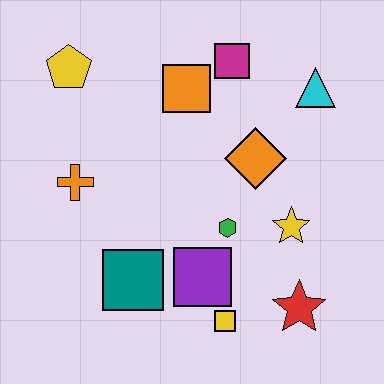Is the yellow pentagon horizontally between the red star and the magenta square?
No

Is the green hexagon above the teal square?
Yes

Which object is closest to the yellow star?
The green hexagon is closest to the yellow star.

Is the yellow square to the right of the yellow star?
No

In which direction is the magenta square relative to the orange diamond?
The magenta square is above the orange diamond.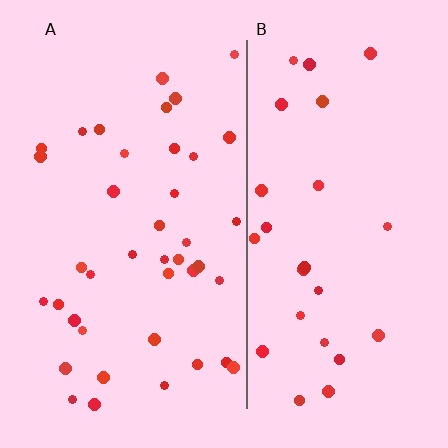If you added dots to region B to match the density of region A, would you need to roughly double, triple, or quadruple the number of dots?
Approximately double.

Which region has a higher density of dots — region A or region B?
A (the left).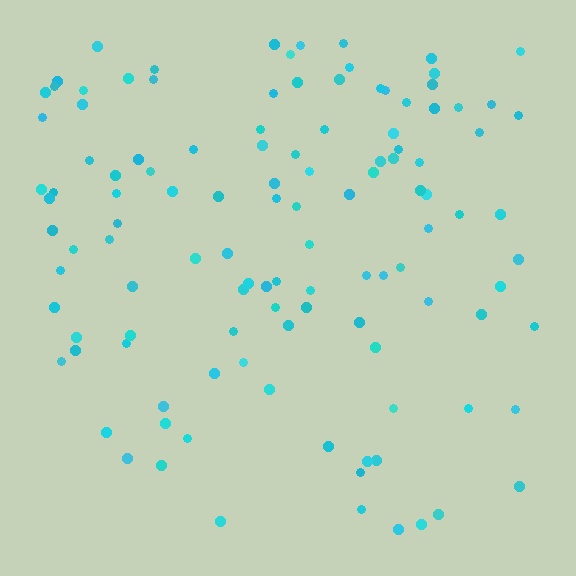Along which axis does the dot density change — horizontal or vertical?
Vertical.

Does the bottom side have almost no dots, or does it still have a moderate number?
Still a moderate number, just noticeably fewer than the top.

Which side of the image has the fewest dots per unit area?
The bottom.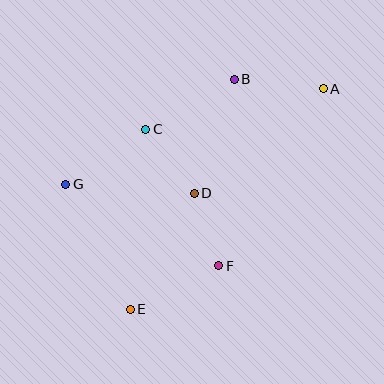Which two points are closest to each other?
Points D and F are closest to each other.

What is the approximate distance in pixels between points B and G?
The distance between B and G is approximately 199 pixels.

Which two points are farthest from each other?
Points A and E are farthest from each other.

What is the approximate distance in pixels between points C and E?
The distance between C and E is approximately 181 pixels.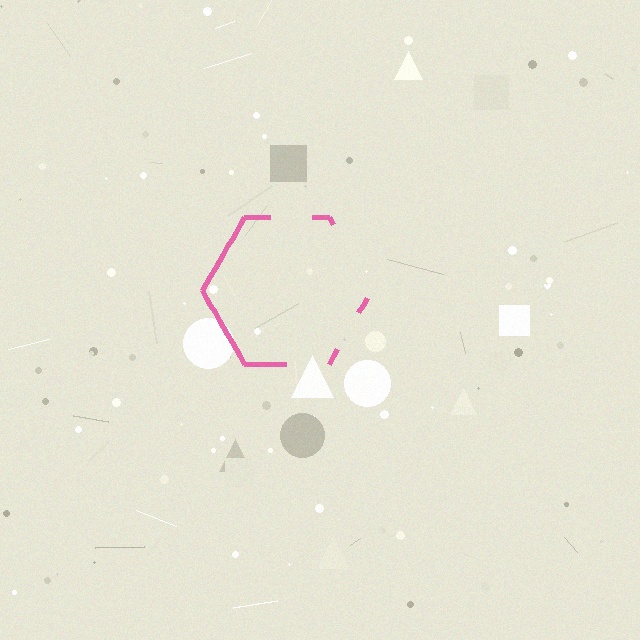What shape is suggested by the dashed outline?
The dashed outline suggests a hexagon.